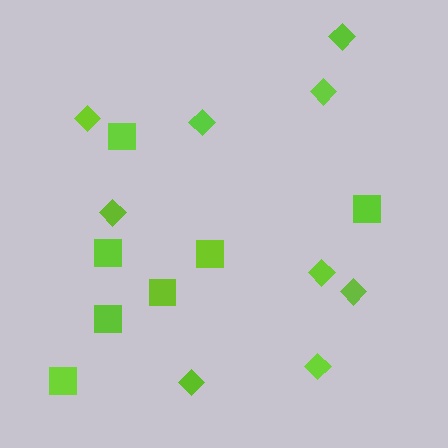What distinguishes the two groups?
There are 2 groups: one group of squares (7) and one group of diamonds (9).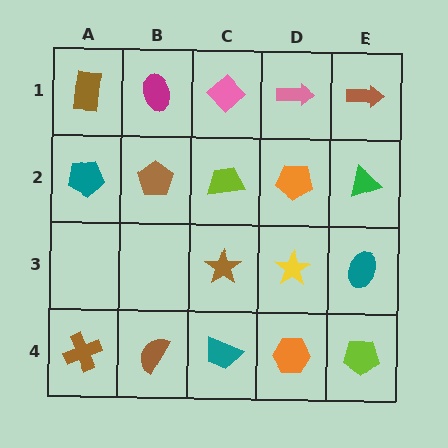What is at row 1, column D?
A pink arrow.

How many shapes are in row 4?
5 shapes.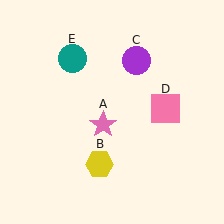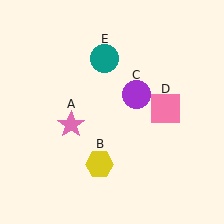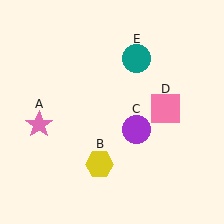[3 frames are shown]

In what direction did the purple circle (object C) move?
The purple circle (object C) moved down.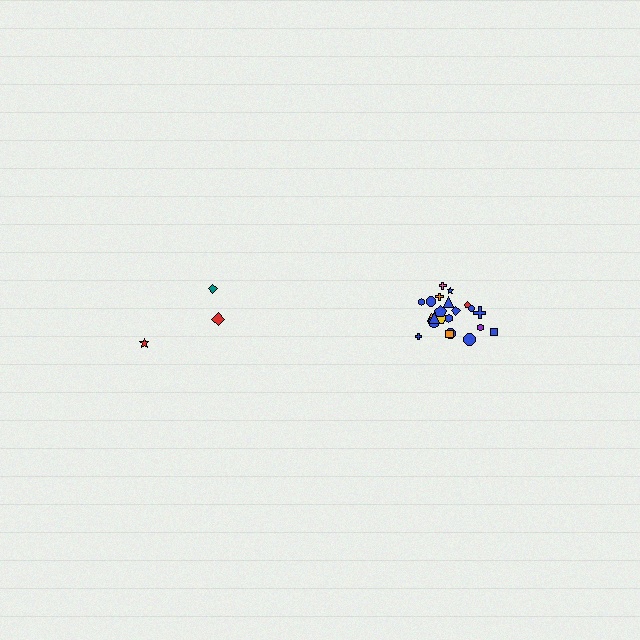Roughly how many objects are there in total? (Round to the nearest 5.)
Roughly 25 objects in total.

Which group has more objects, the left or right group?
The right group.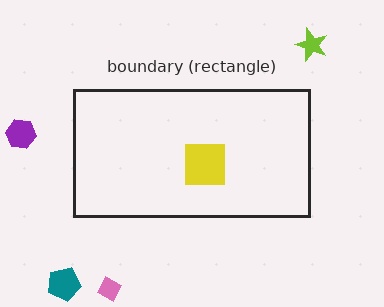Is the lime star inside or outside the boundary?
Outside.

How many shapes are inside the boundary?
1 inside, 4 outside.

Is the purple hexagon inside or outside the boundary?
Outside.